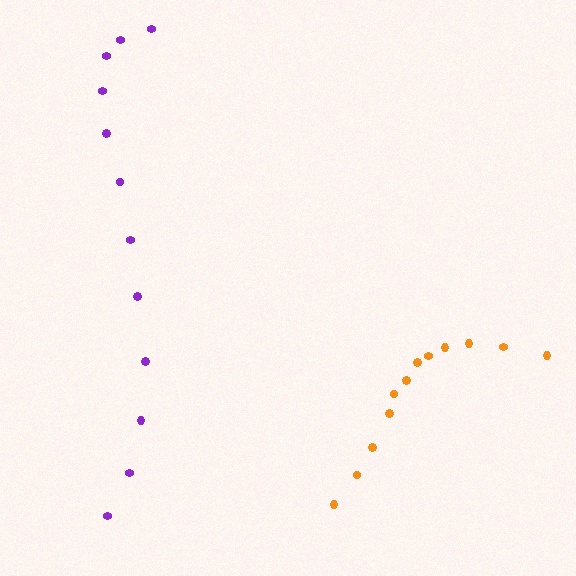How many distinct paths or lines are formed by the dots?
There are 2 distinct paths.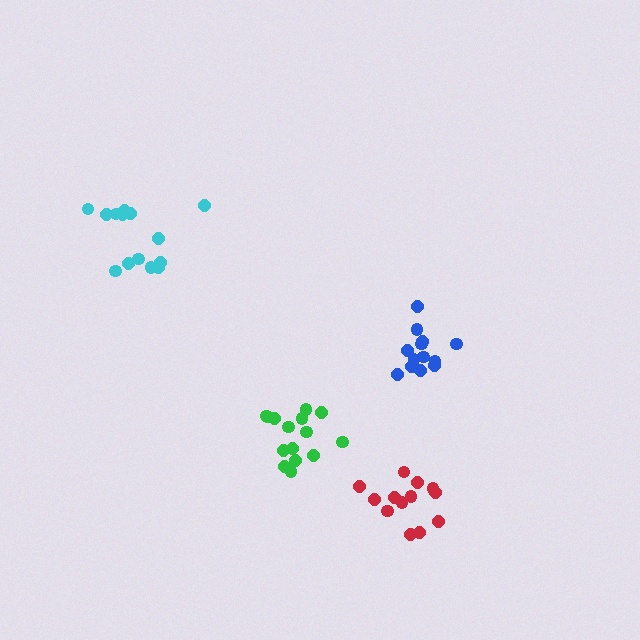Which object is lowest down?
The red cluster is bottommost.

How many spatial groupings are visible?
There are 4 spatial groupings.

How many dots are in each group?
Group 1: 13 dots, Group 2: 15 dots, Group 3: 14 dots, Group 4: 13 dots (55 total).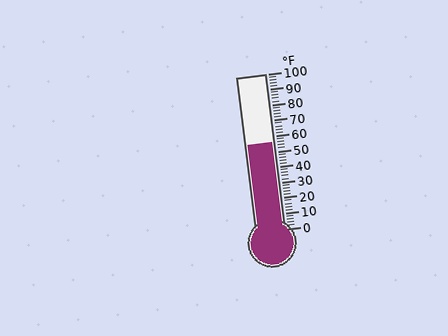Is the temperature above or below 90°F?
The temperature is below 90°F.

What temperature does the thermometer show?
The thermometer shows approximately 56°F.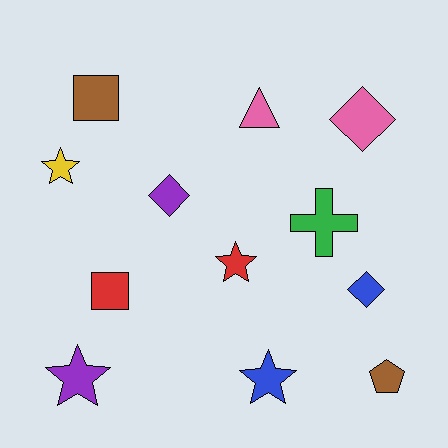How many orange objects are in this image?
There are no orange objects.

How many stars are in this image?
There are 4 stars.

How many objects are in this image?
There are 12 objects.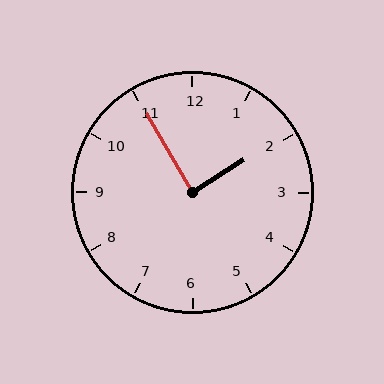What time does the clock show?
1:55.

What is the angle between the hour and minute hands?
Approximately 88 degrees.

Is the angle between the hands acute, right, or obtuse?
It is right.